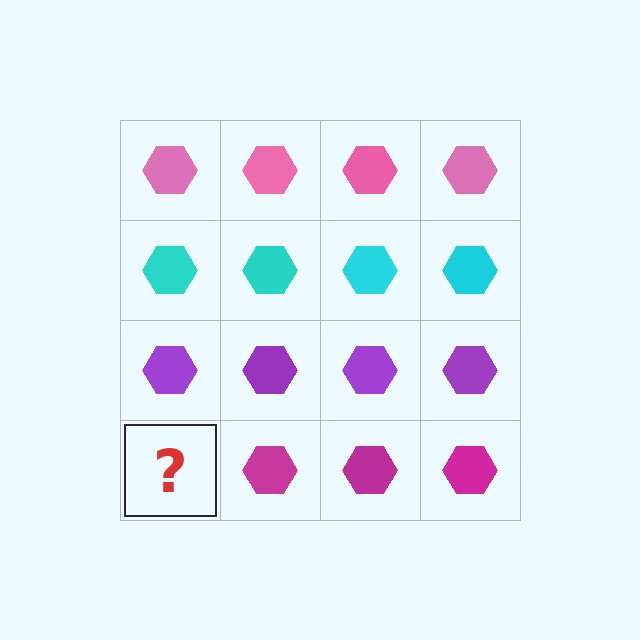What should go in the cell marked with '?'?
The missing cell should contain a magenta hexagon.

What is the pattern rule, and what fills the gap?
The rule is that each row has a consistent color. The gap should be filled with a magenta hexagon.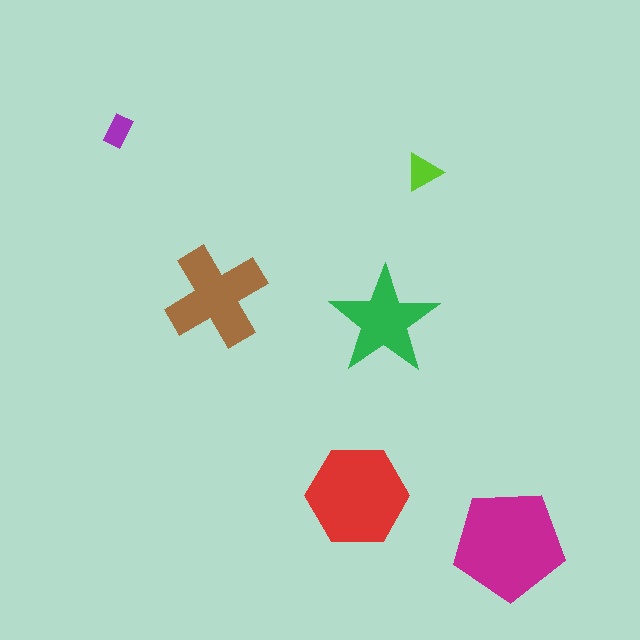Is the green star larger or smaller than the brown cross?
Smaller.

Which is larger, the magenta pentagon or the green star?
The magenta pentagon.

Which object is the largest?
The magenta pentagon.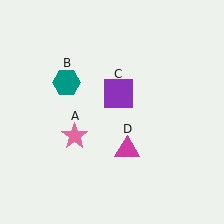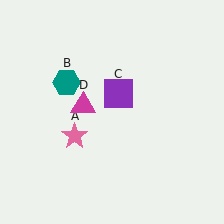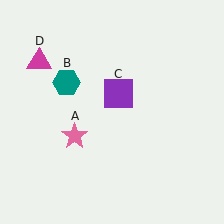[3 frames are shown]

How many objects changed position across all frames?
1 object changed position: magenta triangle (object D).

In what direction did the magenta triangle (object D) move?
The magenta triangle (object D) moved up and to the left.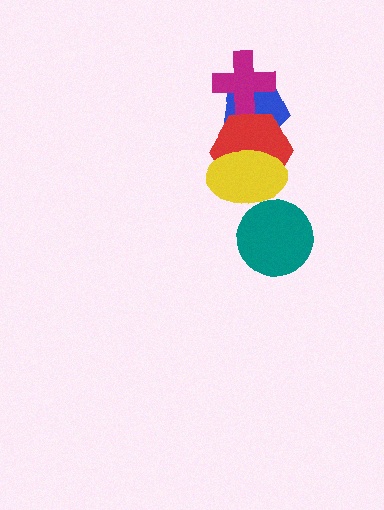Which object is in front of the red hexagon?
The yellow ellipse is in front of the red hexagon.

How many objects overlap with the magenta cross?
1 object overlaps with the magenta cross.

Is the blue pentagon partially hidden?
Yes, it is partially covered by another shape.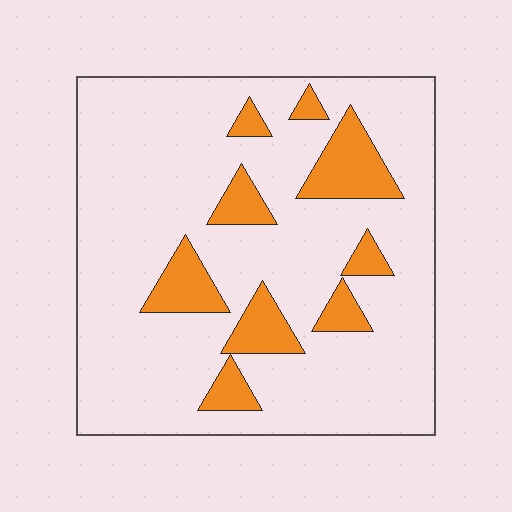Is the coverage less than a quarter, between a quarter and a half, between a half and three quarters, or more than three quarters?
Less than a quarter.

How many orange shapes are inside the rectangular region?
9.